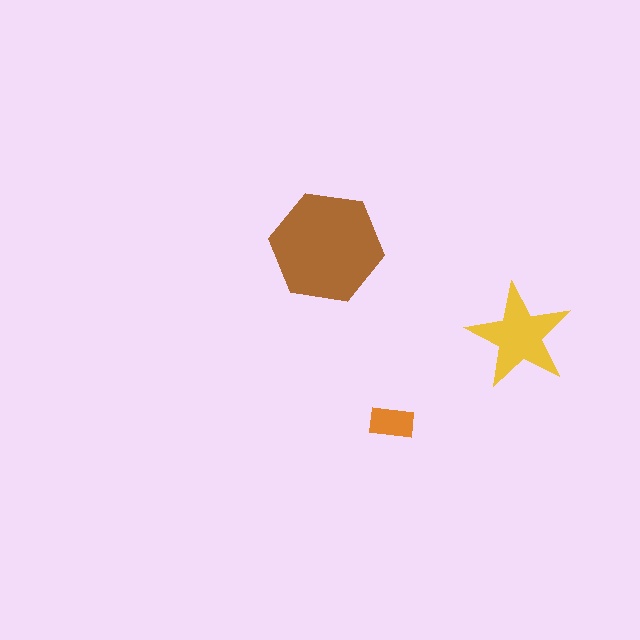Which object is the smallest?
The orange rectangle.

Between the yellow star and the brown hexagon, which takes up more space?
The brown hexagon.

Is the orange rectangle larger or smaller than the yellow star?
Smaller.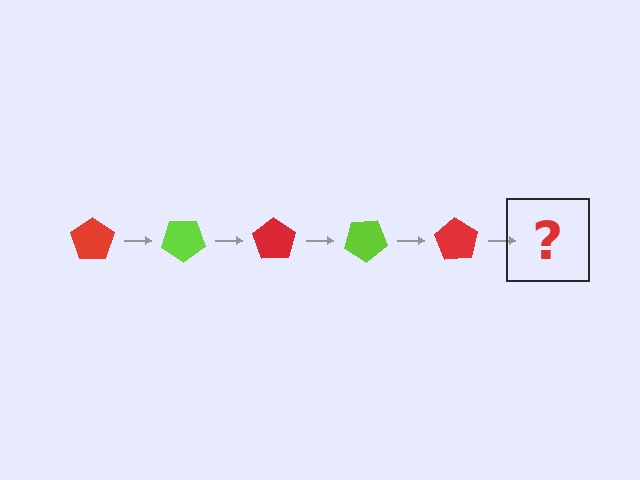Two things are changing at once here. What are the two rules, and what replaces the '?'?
The two rules are that it rotates 35 degrees each step and the color cycles through red and lime. The '?' should be a lime pentagon, rotated 175 degrees from the start.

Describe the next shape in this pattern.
It should be a lime pentagon, rotated 175 degrees from the start.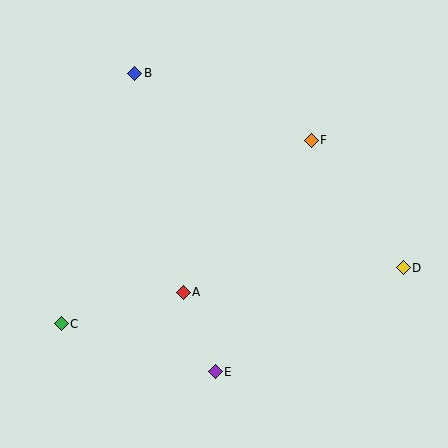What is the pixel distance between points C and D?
The distance between C and D is 347 pixels.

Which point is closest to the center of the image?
Point A at (183, 292) is closest to the center.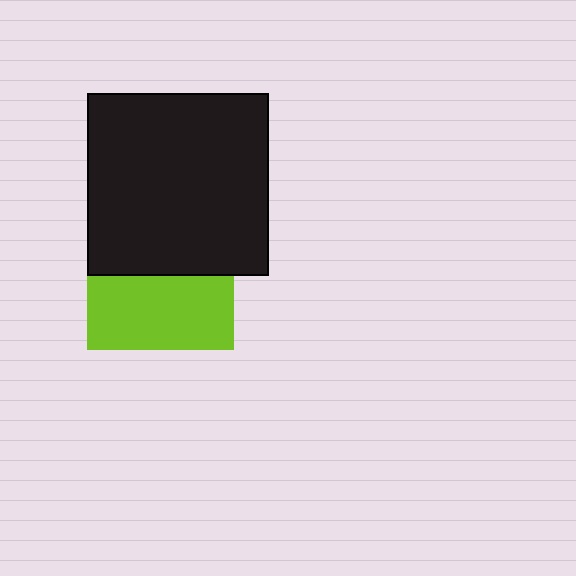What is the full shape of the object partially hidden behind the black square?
The partially hidden object is a lime square.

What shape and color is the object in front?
The object in front is a black square.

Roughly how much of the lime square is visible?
About half of it is visible (roughly 51%).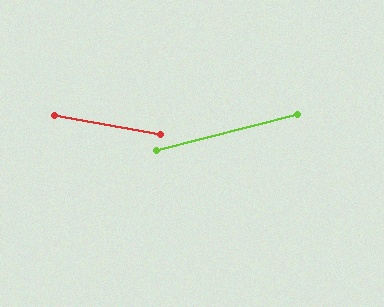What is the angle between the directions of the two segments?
Approximately 25 degrees.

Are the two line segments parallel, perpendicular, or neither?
Neither parallel nor perpendicular — they differ by about 25°.